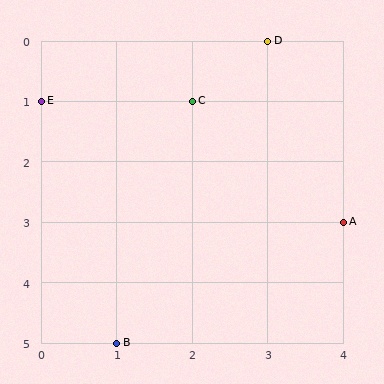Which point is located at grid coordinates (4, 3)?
Point A is at (4, 3).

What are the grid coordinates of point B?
Point B is at grid coordinates (1, 5).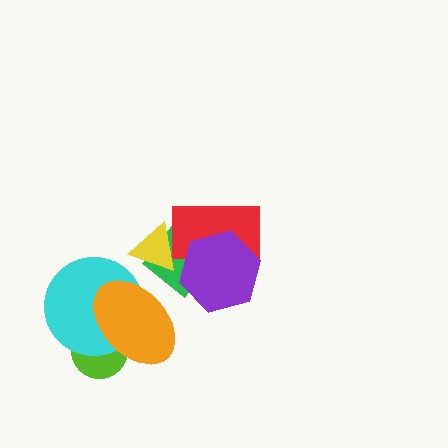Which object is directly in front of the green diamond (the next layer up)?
The red rectangle is directly in front of the green diamond.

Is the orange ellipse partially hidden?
Yes, it is partially covered by another shape.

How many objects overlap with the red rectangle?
3 objects overlap with the red rectangle.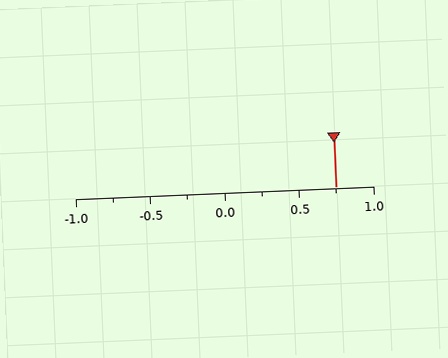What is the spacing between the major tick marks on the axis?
The major ticks are spaced 0.5 apart.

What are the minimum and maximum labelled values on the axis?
The axis runs from -1.0 to 1.0.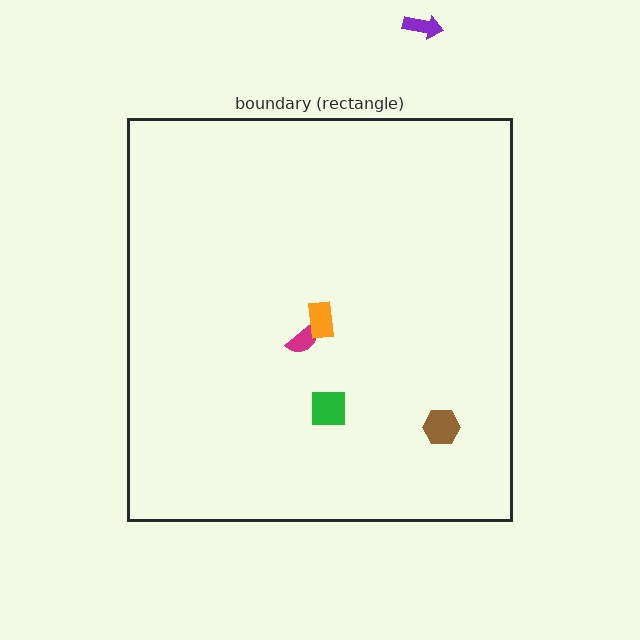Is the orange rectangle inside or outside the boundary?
Inside.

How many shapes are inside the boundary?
4 inside, 1 outside.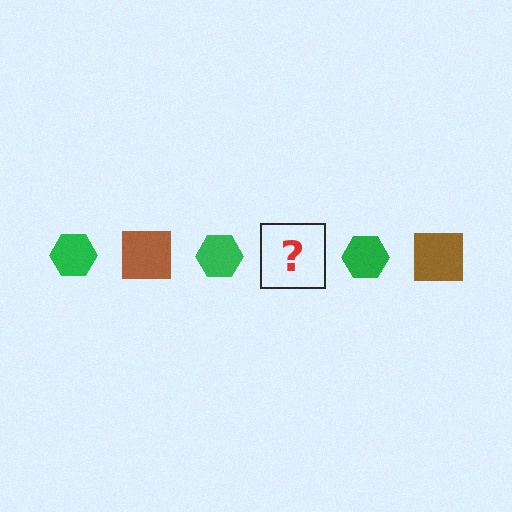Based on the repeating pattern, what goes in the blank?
The blank should be a brown square.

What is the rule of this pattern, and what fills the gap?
The rule is that the pattern alternates between green hexagon and brown square. The gap should be filled with a brown square.